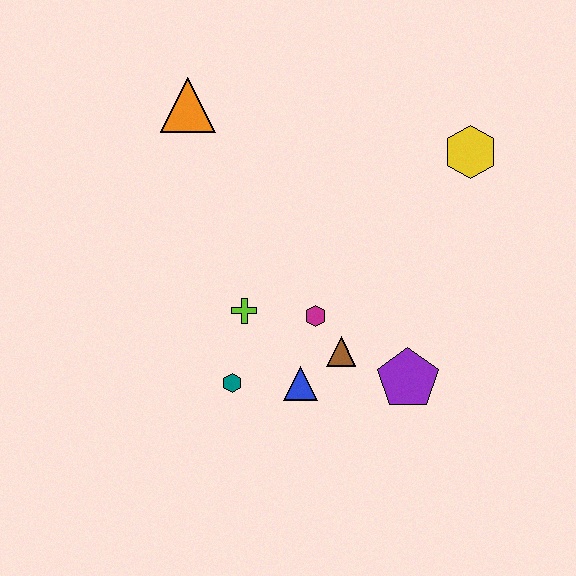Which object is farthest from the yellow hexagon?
The teal hexagon is farthest from the yellow hexagon.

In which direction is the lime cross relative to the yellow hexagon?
The lime cross is to the left of the yellow hexagon.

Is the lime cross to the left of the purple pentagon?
Yes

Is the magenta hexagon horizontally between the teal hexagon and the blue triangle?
No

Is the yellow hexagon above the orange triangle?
No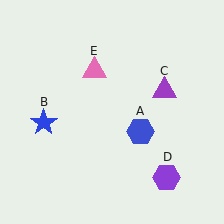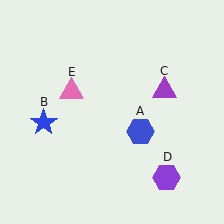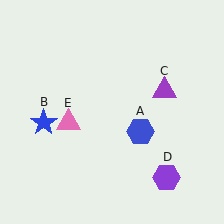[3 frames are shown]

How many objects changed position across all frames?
1 object changed position: pink triangle (object E).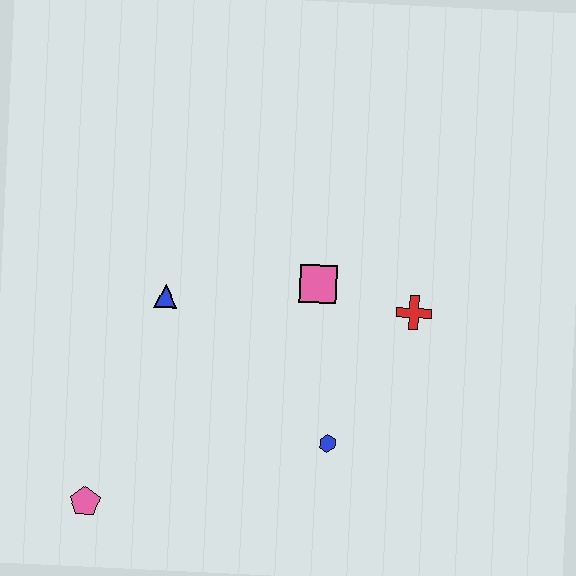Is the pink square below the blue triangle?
No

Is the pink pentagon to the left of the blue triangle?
Yes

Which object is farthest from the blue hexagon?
The pink pentagon is farthest from the blue hexagon.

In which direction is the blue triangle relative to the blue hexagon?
The blue triangle is to the left of the blue hexagon.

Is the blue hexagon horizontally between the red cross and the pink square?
Yes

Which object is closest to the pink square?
The red cross is closest to the pink square.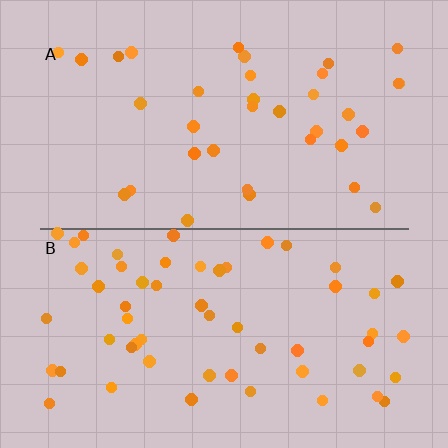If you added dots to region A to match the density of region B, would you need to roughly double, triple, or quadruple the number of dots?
Approximately double.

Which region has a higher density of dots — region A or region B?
B (the bottom).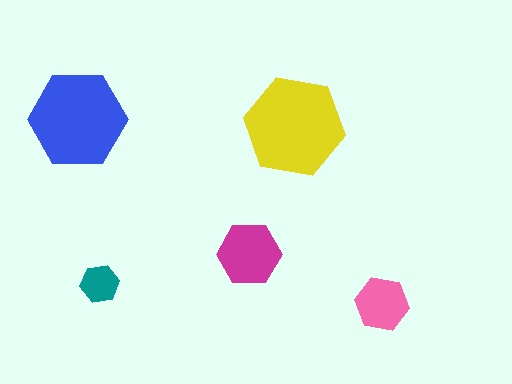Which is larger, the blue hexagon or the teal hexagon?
The blue one.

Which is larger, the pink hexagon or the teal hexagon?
The pink one.